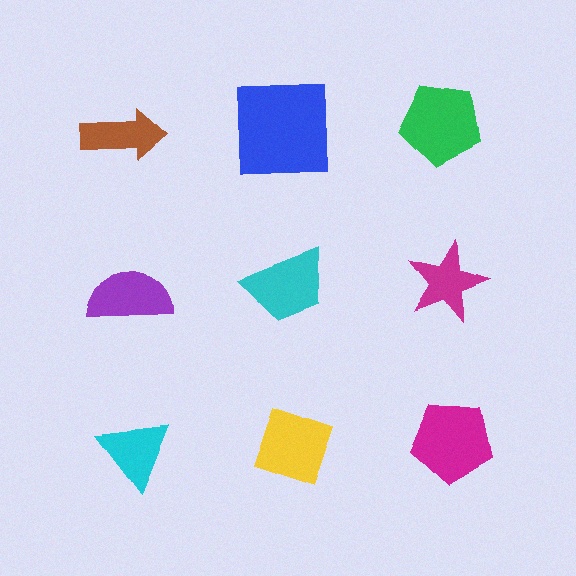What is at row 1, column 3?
A green pentagon.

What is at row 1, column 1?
A brown arrow.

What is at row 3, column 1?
A cyan triangle.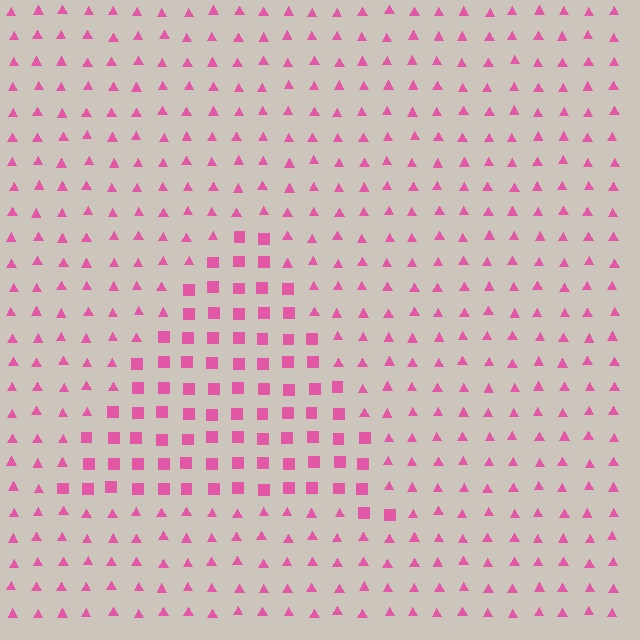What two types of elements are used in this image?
The image uses squares inside the triangle region and triangles outside it.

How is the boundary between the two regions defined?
The boundary is defined by a change in element shape: squares inside vs. triangles outside. All elements share the same color and spacing.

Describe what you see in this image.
The image is filled with small pink elements arranged in a uniform grid. A triangle-shaped region contains squares, while the surrounding area contains triangles. The boundary is defined purely by the change in element shape.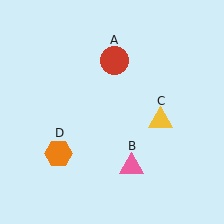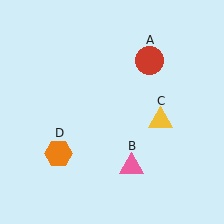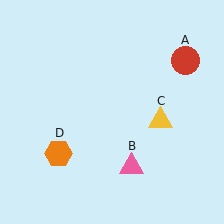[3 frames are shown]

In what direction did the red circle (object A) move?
The red circle (object A) moved right.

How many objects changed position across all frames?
1 object changed position: red circle (object A).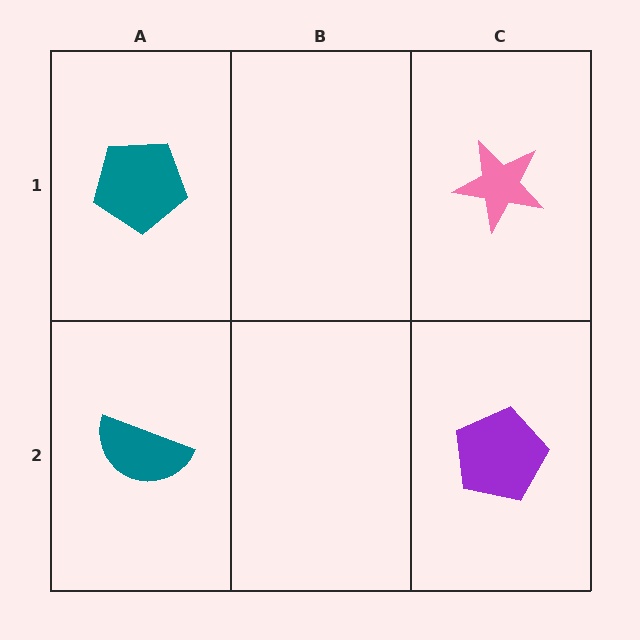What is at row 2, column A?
A teal semicircle.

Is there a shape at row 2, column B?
No, that cell is empty.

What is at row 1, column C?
A pink star.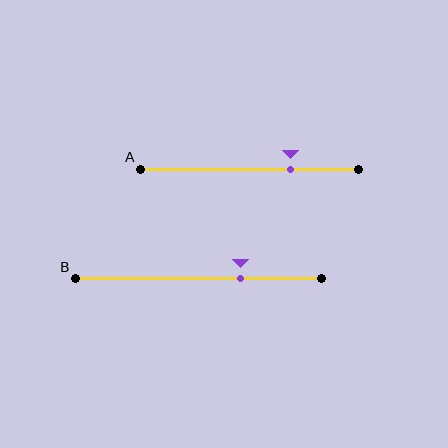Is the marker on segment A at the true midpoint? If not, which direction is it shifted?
No, the marker on segment A is shifted to the right by about 19% of the segment length.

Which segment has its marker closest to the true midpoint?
Segment B has its marker closest to the true midpoint.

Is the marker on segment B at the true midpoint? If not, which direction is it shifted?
No, the marker on segment B is shifted to the right by about 17% of the segment length.